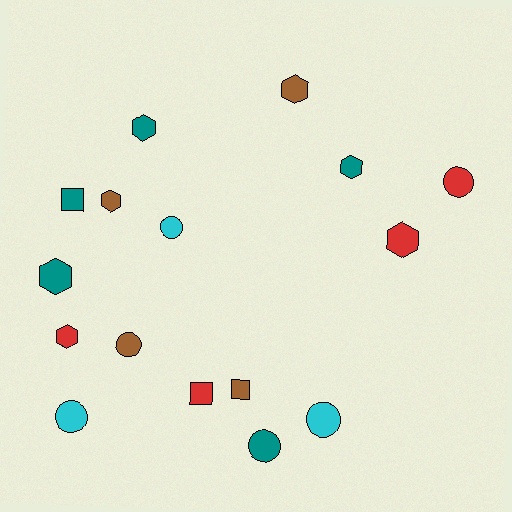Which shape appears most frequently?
Hexagon, with 7 objects.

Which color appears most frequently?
Teal, with 5 objects.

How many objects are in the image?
There are 16 objects.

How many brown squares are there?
There is 1 brown square.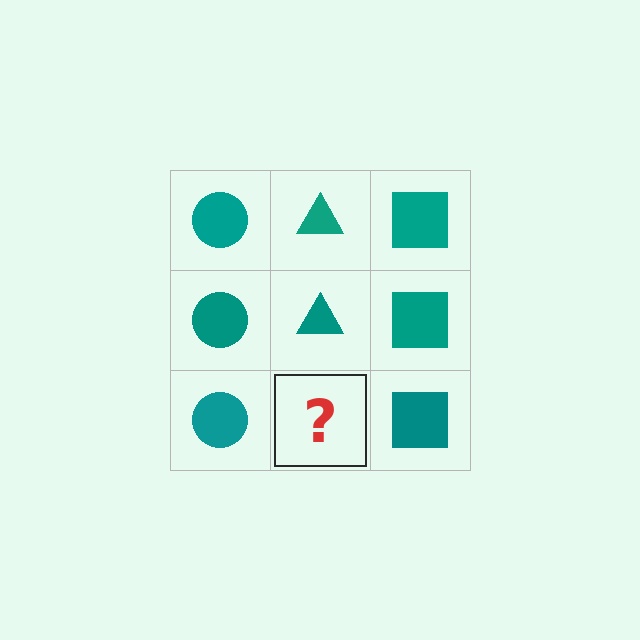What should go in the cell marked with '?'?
The missing cell should contain a teal triangle.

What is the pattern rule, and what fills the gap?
The rule is that each column has a consistent shape. The gap should be filled with a teal triangle.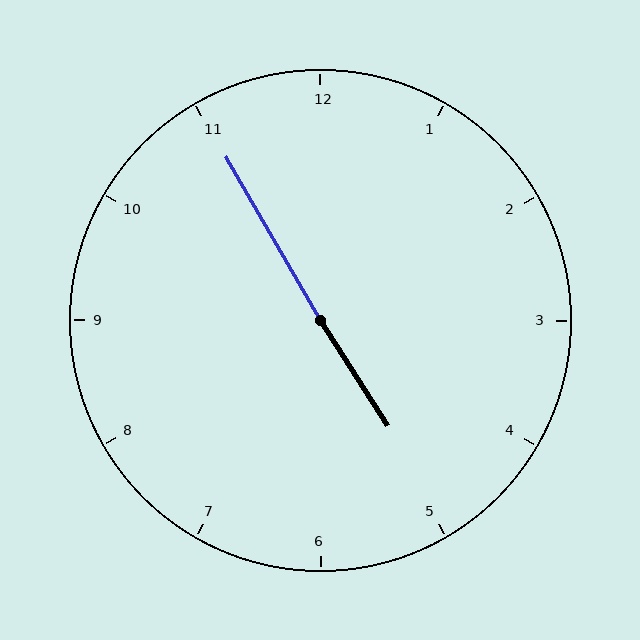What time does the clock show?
4:55.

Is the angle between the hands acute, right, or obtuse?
It is obtuse.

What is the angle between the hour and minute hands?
Approximately 178 degrees.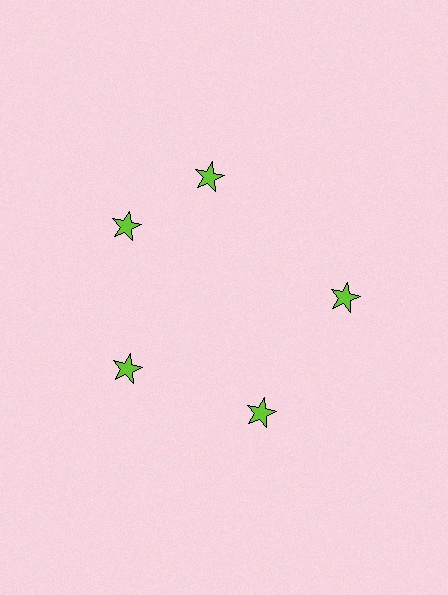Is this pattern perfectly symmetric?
No. The 5 lime stars are arranged in a ring, but one element near the 1 o'clock position is rotated out of alignment along the ring, breaking the 5-fold rotational symmetry.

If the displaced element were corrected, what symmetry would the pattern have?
It would have 5-fold rotational symmetry — the pattern would map onto itself every 72 degrees.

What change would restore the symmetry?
The symmetry would be restored by rotating it back into even spacing with its neighbors so that all 5 stars sit at equal angles and equal distance from the center.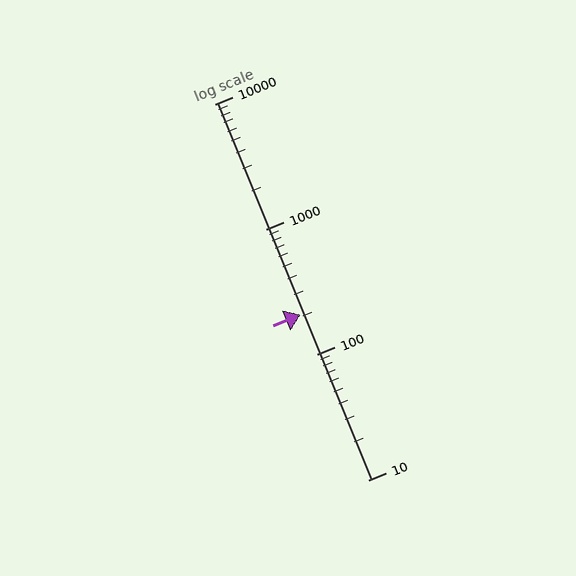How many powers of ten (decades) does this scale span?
The scale spans 3 decades, from 10 to 10000.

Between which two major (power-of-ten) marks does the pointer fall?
The pointer is between 100 and 1000.